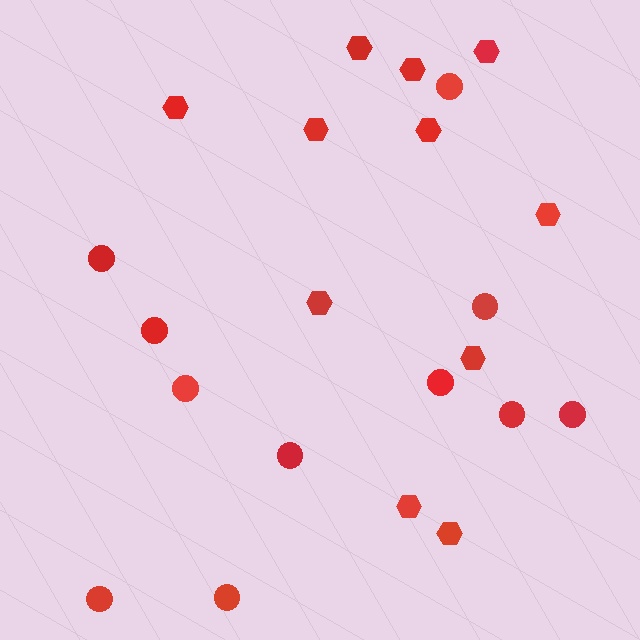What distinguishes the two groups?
There are 2 groups: one group of hexagons (11) and one group of circles (11).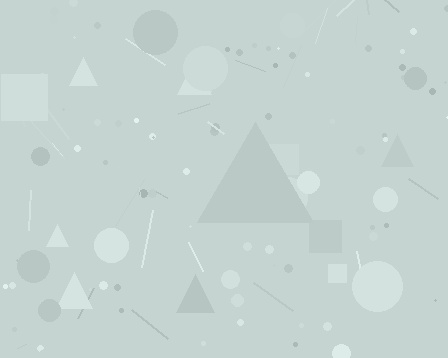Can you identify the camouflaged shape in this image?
The camouflaged shape is a triangle.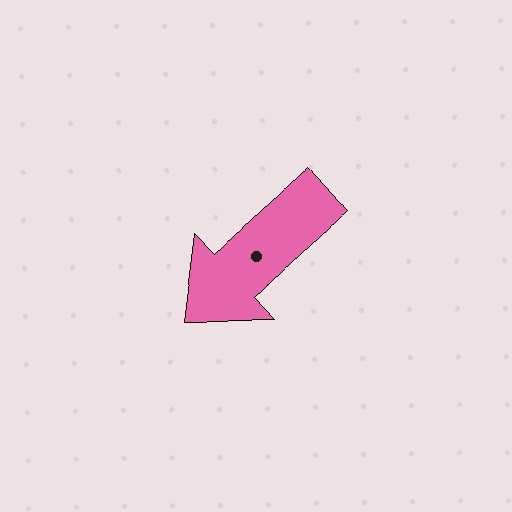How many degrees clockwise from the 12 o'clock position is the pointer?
Approximately 228 degrees.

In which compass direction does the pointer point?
Southwest.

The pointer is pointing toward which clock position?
Roughly 8 o'clock.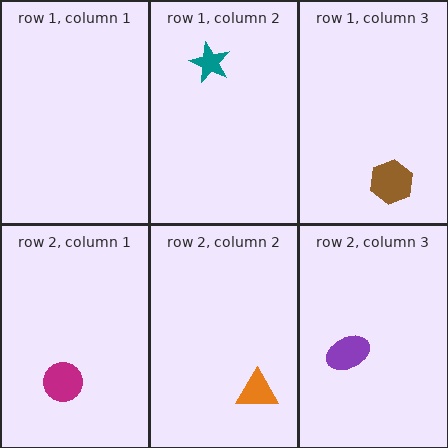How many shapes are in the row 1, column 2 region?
1.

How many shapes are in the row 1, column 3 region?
1.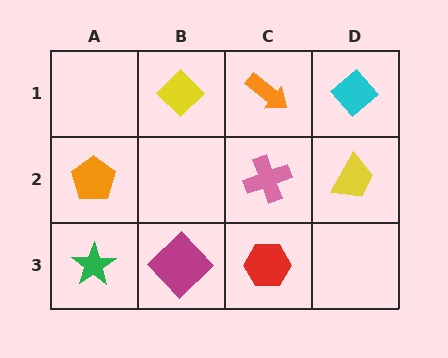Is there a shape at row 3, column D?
No, that cell is empty.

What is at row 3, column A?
A green star.